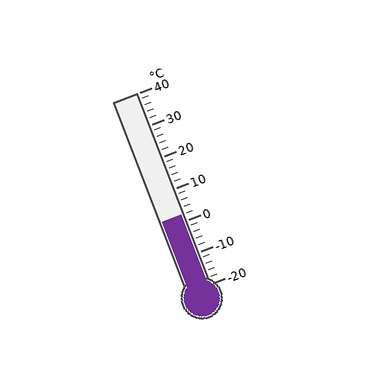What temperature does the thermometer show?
The thermometer shows approximately 2°C.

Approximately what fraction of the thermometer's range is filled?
The thermometer is filled to approximately 35% of its range.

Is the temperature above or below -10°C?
The temperature is above -10°C.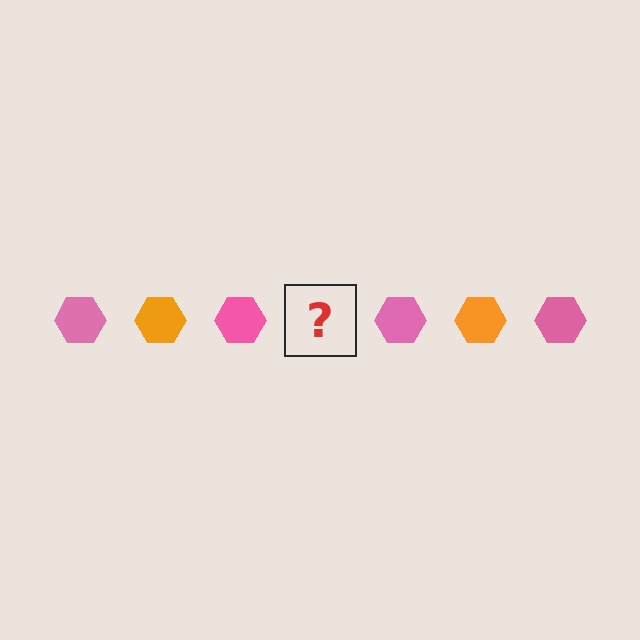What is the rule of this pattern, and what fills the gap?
The rule is that the pattern cycles through pink, orange hexagons. The gap should be filled with an orange hexagon.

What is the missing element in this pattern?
The missing element is an orange hexagon.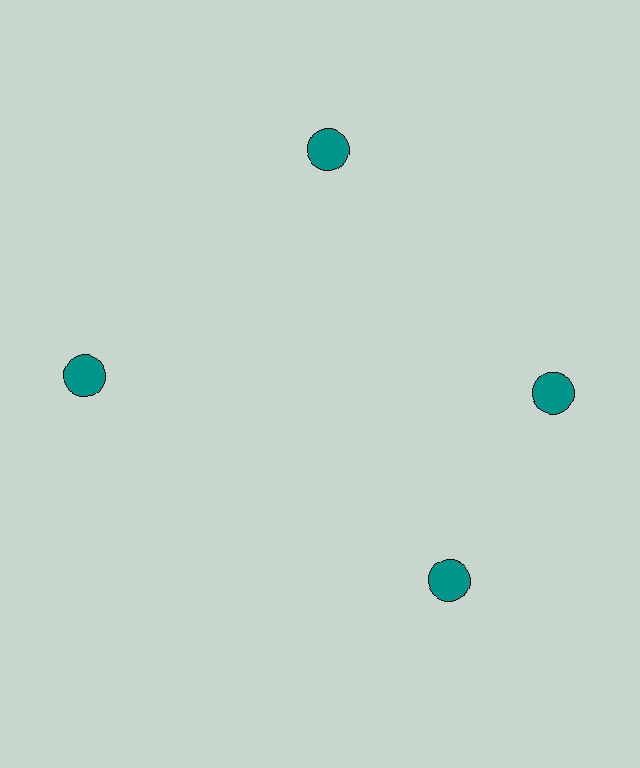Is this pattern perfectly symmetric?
No. The 4 teal circles are arranged in a ring, but one element near the 6 o'clock position is rotated out of alignment along the ring, breaking the 4-fold rotational symmetry.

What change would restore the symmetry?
The symmetry would be restored by rotating it back into even spacing with its neighbors so that all 4 circles sit at equal angles and equal distance from the center.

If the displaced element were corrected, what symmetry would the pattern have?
It would have 4-fold rotational symmetry — the pattern would map onto itself every 90 degrees.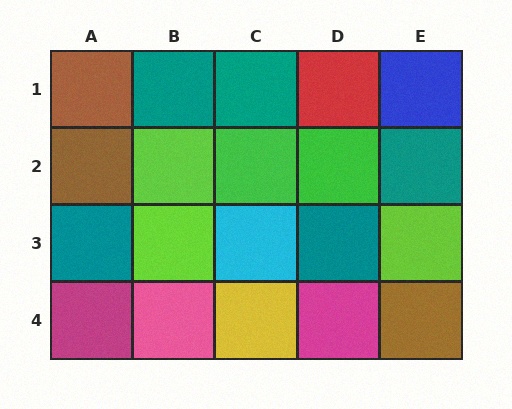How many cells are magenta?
2 cells are magenta.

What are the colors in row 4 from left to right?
Magenta, pink, yellow, magenta, brown.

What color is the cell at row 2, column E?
Teal.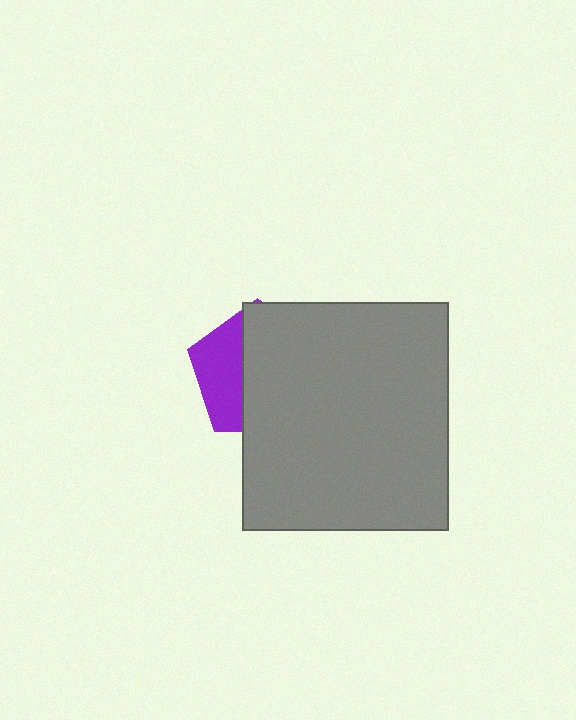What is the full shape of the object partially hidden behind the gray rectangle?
The partially hidden object is a purple pentagon.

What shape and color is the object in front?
The object in front is a gray rectangle.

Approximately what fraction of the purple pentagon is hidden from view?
Roughly 66% of the purple pentagon is hidden behind the gray rectangle.